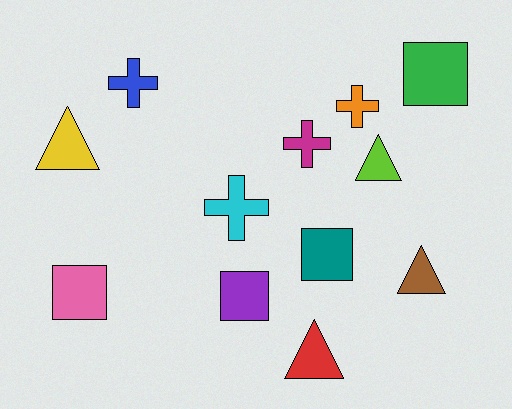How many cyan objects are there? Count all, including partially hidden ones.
There is 1 cyan object.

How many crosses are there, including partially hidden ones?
There are 4 crosses.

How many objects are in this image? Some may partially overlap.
There are 12 objects.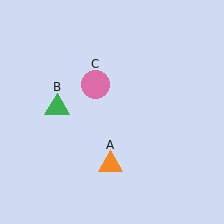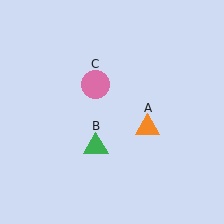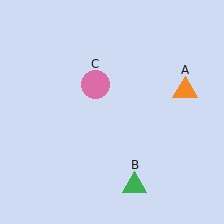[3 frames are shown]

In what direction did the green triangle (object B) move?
The green triangle (object B) moved down and to the right.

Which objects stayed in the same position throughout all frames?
Pink circle (object C) remained stationary.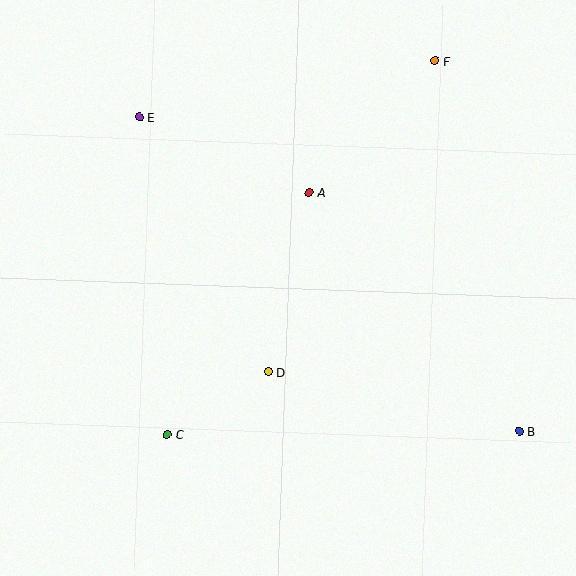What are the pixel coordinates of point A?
Point A is at (309, 192).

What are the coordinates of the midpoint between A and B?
The midpoint between A and B is at (414, 312).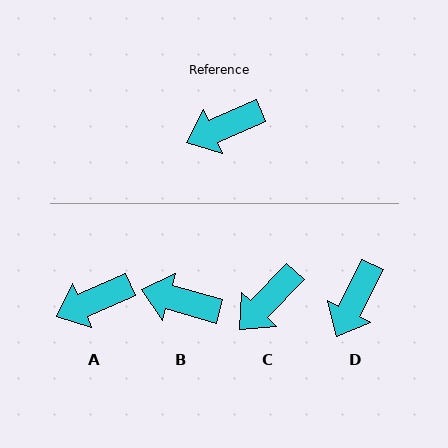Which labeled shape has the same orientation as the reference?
A.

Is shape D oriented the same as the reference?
No, it is off by about 40 degrees.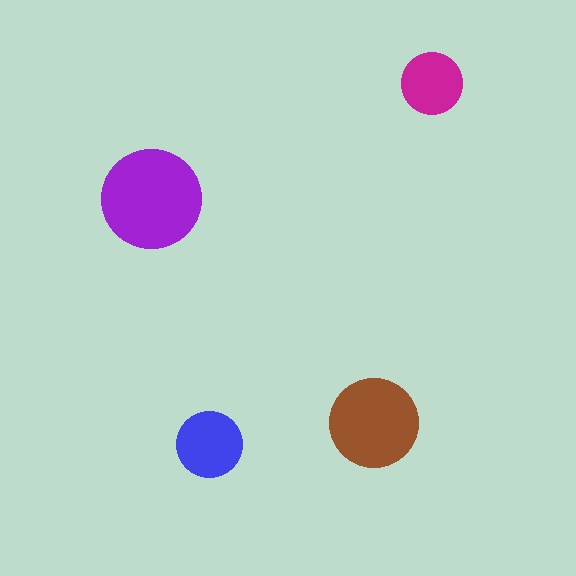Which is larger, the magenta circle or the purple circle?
The purple one.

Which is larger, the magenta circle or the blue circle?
The blue one.